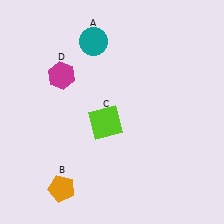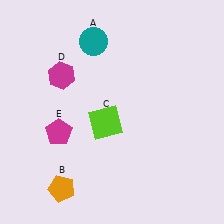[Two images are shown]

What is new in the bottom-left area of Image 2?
A magenta pentagon (E) was added in the bottom-left area of Image 2.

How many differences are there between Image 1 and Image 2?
There is 1 difference between the two images.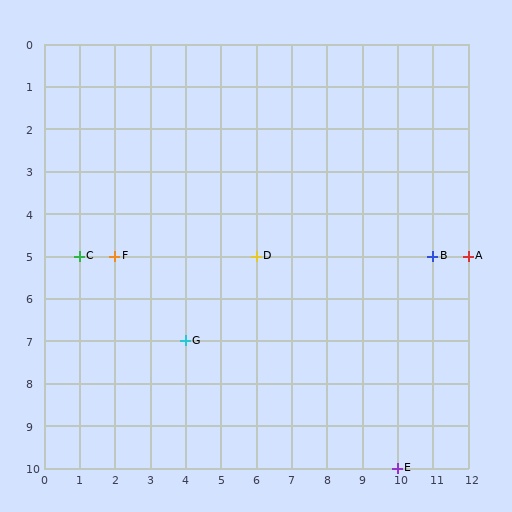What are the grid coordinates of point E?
Point E is at grid coordinates (10, 10).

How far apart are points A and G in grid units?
Points A and G are 8 columns and 2 rows apart (about 8.2 grid units diagonally).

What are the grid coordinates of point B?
Point B is at grid coordinates (11, 5).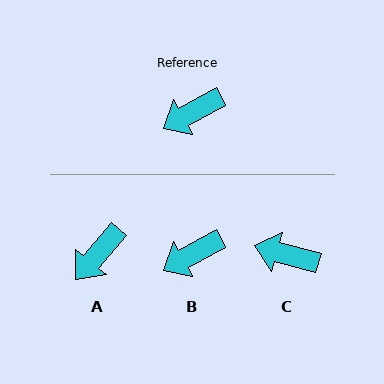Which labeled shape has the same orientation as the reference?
B.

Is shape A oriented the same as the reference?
No, it is off by about 21 degrees.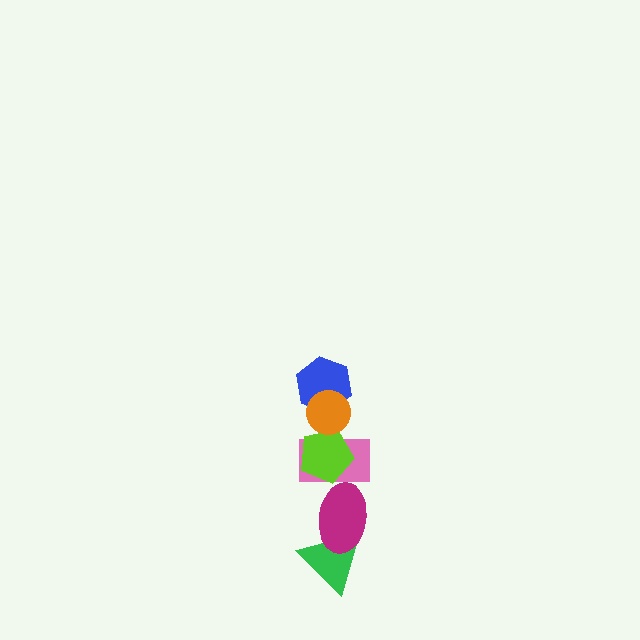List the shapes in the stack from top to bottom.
From top to bottom: the orange circle, the blue hexagon, the lime pentagon, the pink rectangle, the magenta ellipse, the green triangle.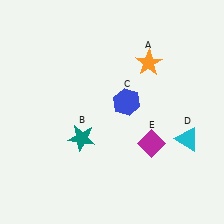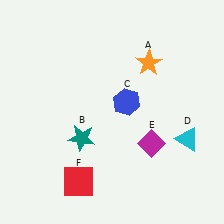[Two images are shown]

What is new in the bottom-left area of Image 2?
A red square (F) was added in the bottom-left area of Image 2.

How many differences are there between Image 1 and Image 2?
There is 1 difference between the two images.